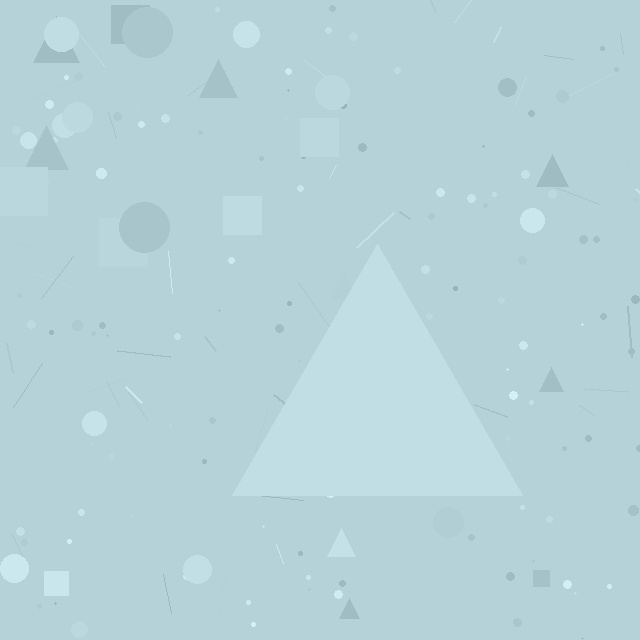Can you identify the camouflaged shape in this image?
The camouflaged shape is a triangle.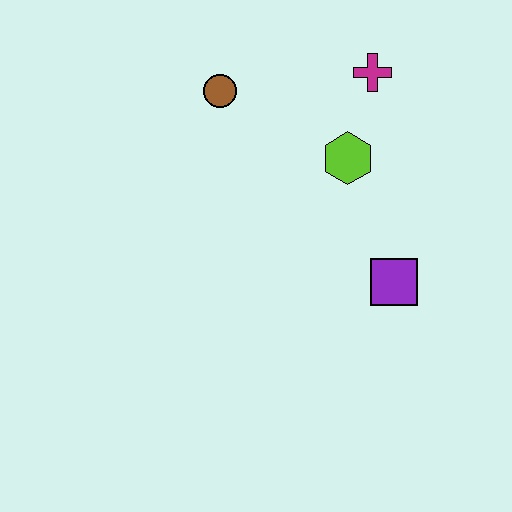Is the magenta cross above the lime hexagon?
Yes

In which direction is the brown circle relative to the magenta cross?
The brown circle is to the left of the magenta cross.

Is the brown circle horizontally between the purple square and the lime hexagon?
No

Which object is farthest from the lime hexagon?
The brown circle is farthest from the lime hexagon.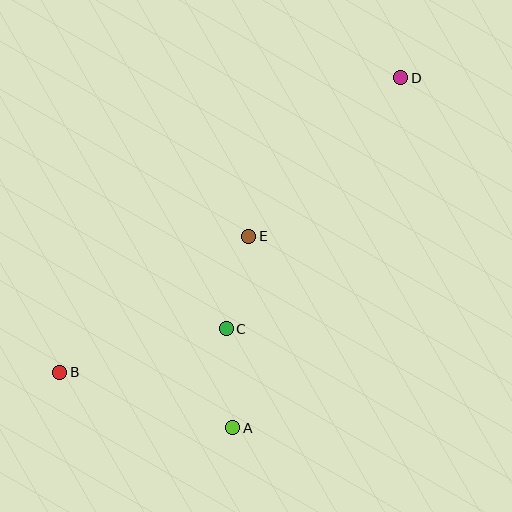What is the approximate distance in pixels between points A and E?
The distance between A and E is approximately 193 pixels.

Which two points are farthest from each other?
Points B and D are farthest from each other.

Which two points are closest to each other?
Points C and E are closest to each other.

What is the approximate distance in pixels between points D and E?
The distance between D and E is approximately 220 pixels.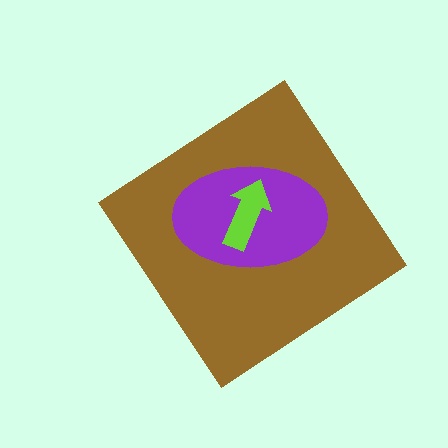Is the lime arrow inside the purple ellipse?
Yes.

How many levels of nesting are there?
3.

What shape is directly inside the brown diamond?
The purple ellipse.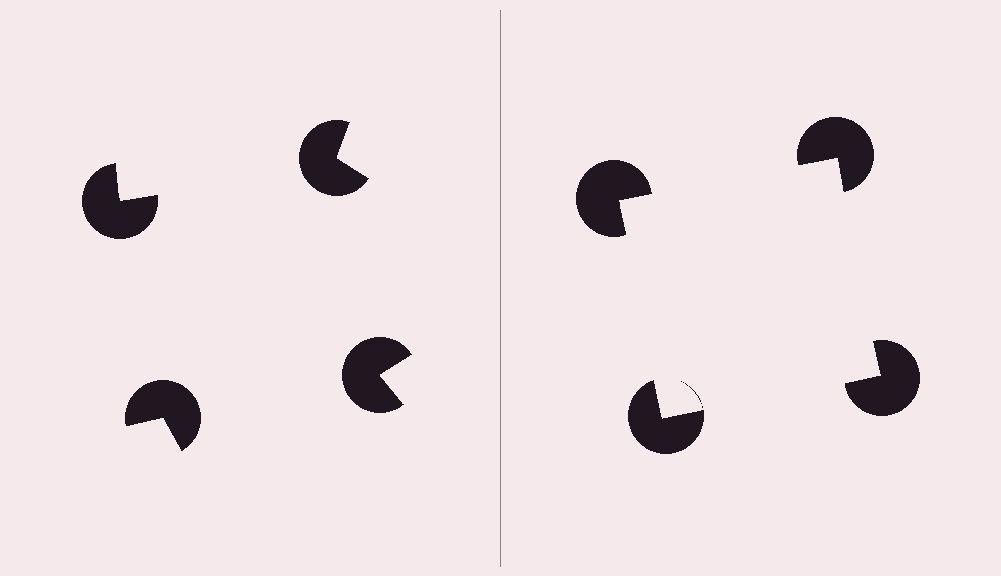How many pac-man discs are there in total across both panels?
8 — 4 on each side.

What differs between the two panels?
The pac-man discs are positioned identically on both sides; only the wedge orientations differ. On the right they align to a square; on the left they are misaligned.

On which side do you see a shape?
An illusory square appears on the right side. On the left side the wedge cuts are rotated, so no coherent shape forms.